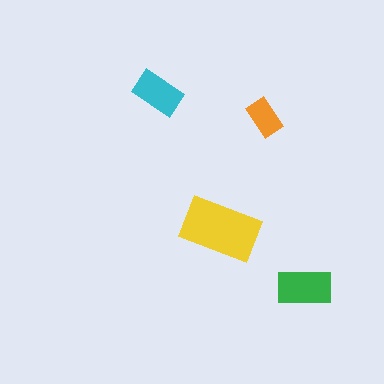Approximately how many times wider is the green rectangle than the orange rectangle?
About 1.5 times wider.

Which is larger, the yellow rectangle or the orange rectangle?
The yellow one.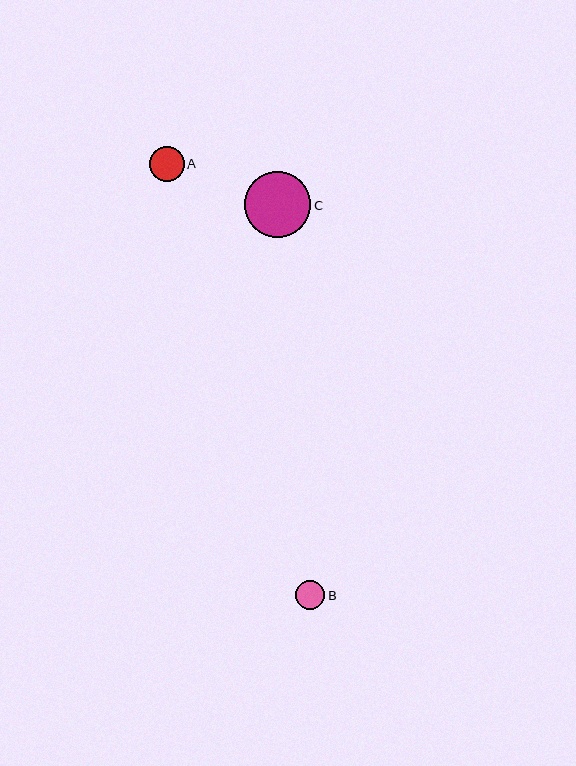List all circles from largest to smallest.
From largest to smallest: C, A, B.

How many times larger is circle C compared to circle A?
Circle C is approximately 1.9 times the size of circle A.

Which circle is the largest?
Circle C is the largest with a size of approximately 67 pixels.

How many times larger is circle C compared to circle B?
Circle C is approximately 2.3 times the size of circle B.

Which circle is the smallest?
Circle B is the smallest with a size of approximately 29 pixels.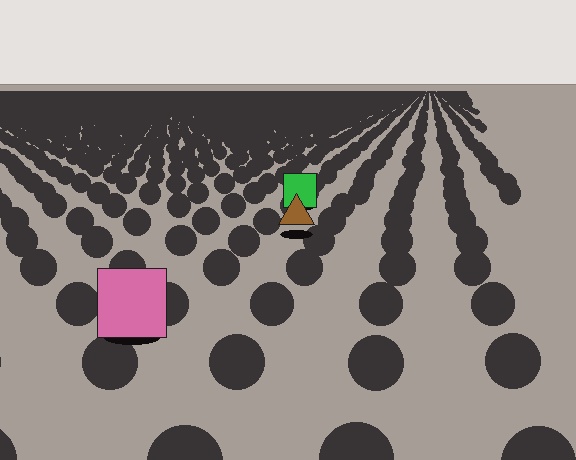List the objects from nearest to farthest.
From nearest to farthest: the pink square, the brown triangle, the green square.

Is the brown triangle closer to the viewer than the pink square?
No. The pink square is closer — you can tell from the texture gradient: the ground texture is coarser near it.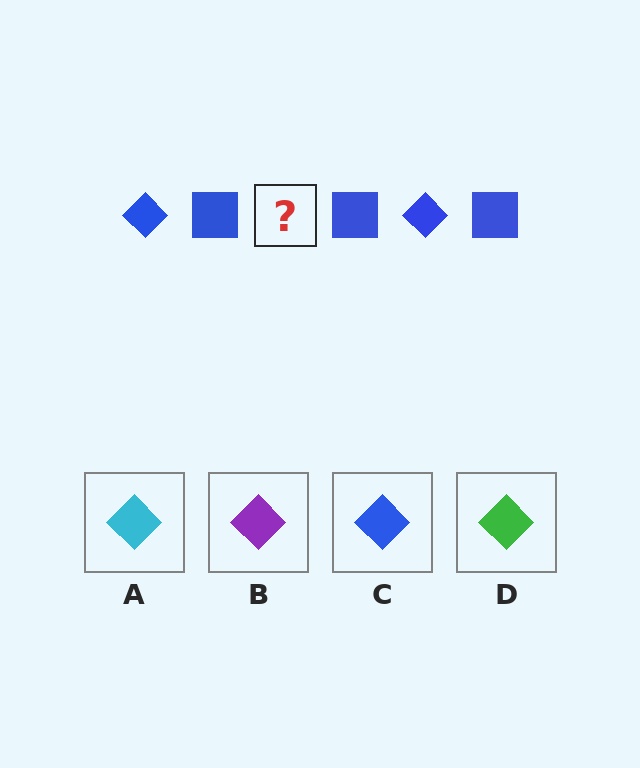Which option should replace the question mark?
Option C.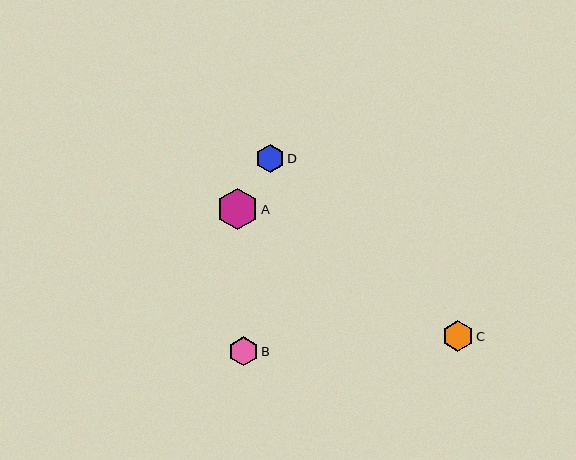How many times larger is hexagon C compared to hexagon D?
Hexagon C is approximately 1.1 times the size of hexagon D.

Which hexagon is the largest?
Hexagon A is the largest with a size of approximately 41 pixels.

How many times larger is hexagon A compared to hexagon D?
Hexagon A is approximately 1.5 times the size of hexagon D.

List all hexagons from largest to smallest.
From largest to smallest: A, C, B, D.